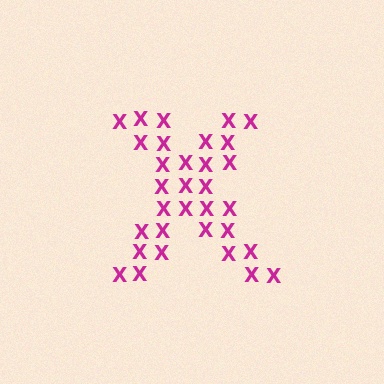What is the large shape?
The large shape is the letter X.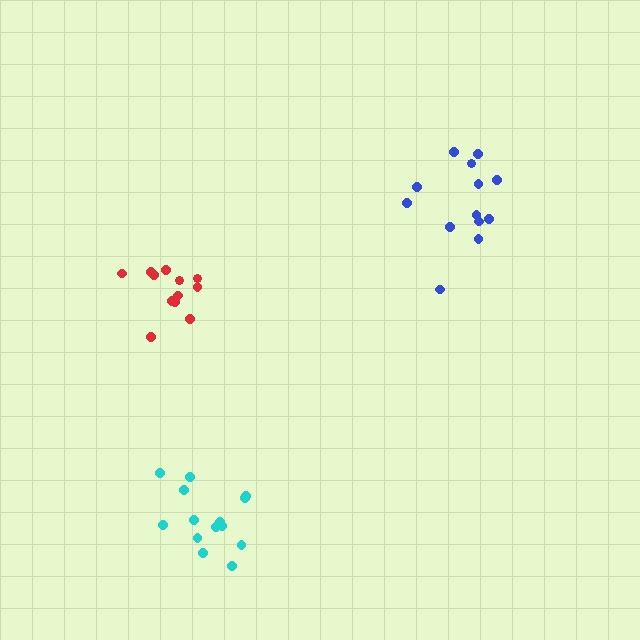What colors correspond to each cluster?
The clusters are colored: blue, red, cyan.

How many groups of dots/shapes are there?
There are 3 groups.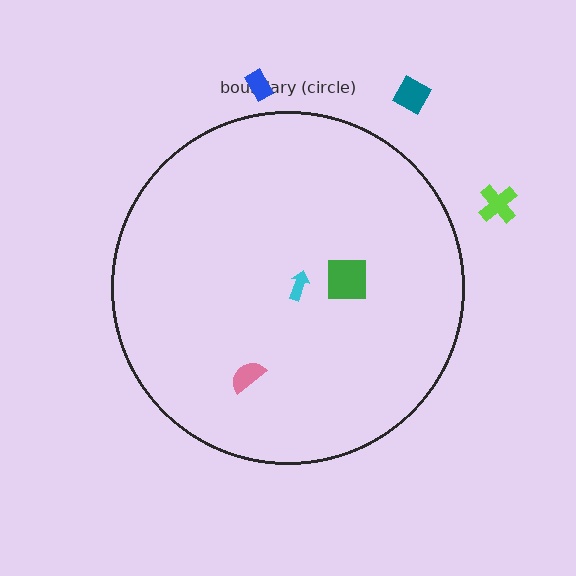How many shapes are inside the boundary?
3 inside, 3 outside.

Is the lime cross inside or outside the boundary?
Outside.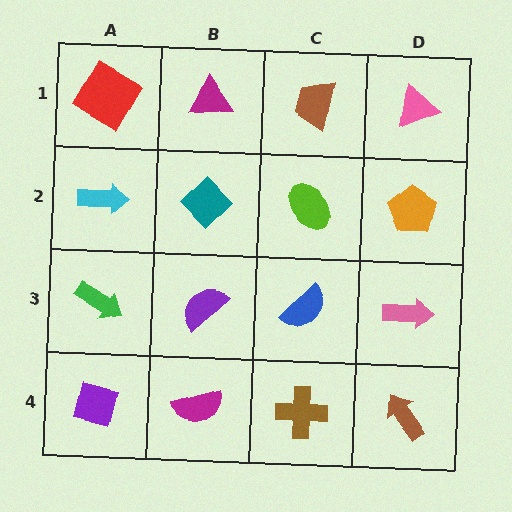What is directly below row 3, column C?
A brown cross.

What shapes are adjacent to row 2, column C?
A brown trapezoid (row 1, column C), a blue semicircle (row 3, column C), a teal diamond (row 2, column B), an orange pentagon (row 2, column D).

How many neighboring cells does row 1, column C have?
3.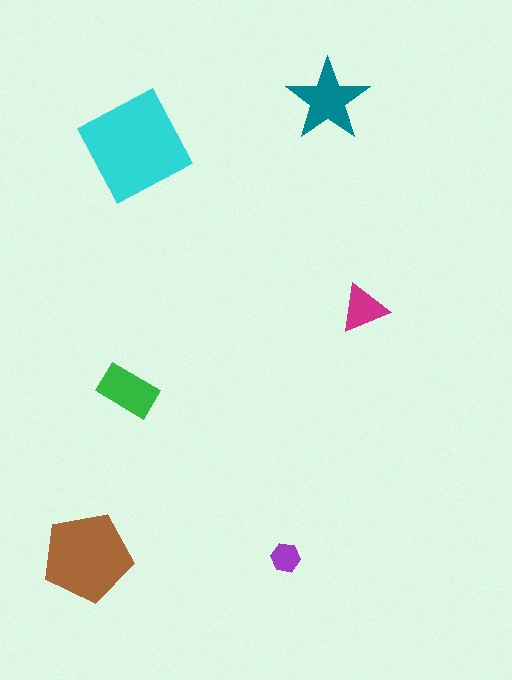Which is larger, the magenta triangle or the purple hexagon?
The magenta triangle.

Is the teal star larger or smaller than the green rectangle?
Larger.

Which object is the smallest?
The purple hexagon.